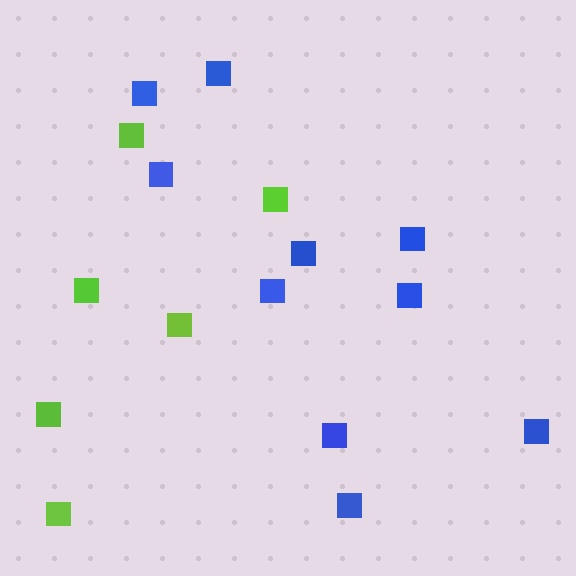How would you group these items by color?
There are 2 groups: one group of lime squares (6) and one group of blue squares (10).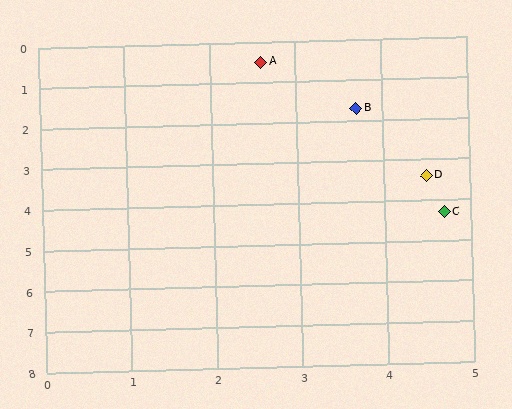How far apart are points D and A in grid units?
Points D and A are about 3.5 grid units apart.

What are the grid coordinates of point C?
Point C is at approximately (4.7, 4.3).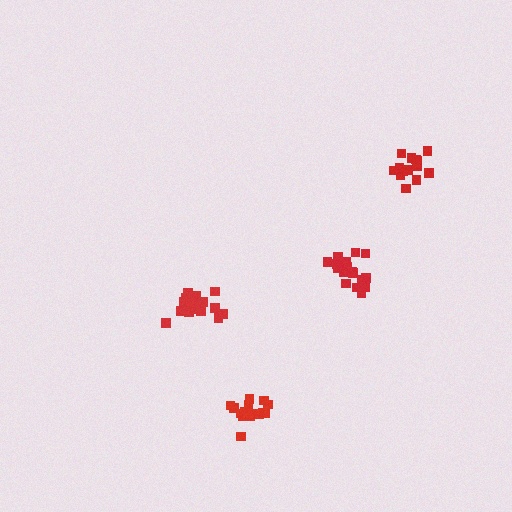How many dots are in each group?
Group 1: 17 dots, Group 2: 20 dots, Group 3: 16 dots, Group 4: 14 dots (67 total).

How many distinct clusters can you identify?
There are 4 distinct clusters.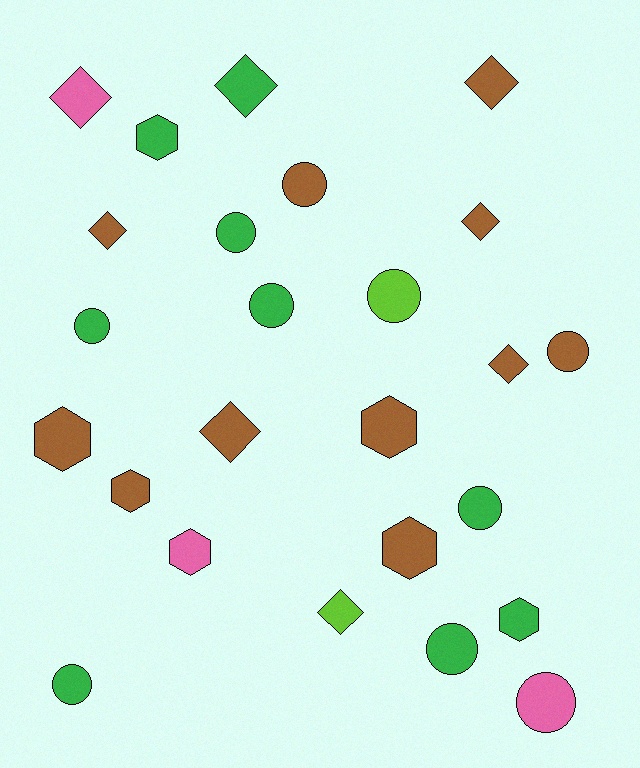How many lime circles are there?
There is 1 lime circle.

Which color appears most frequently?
Brown, with 11 objects.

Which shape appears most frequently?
Circle, with 10 objects.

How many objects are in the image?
There are 25 objects.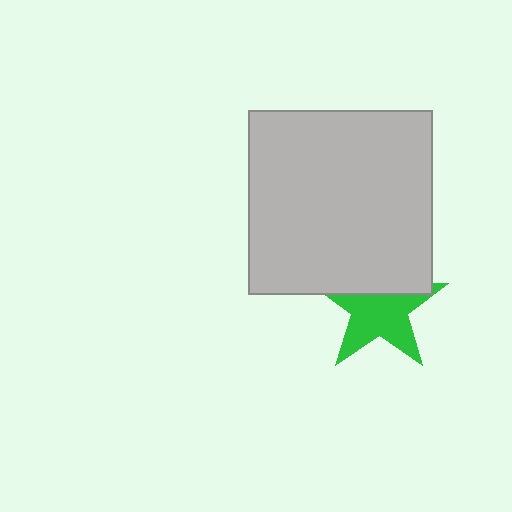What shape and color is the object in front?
The object in front is a light gray square.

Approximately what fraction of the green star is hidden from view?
Roughly 38% of the green star is hidden behind the light gray square.